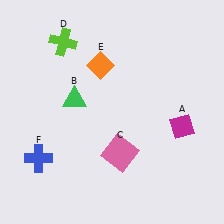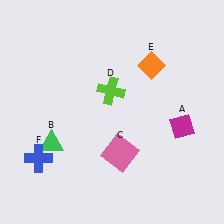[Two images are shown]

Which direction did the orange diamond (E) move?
The orange diamond (E) moved right.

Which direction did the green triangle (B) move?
The green triangle (B) moved down.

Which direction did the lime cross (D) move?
The lime cross (D) moved down.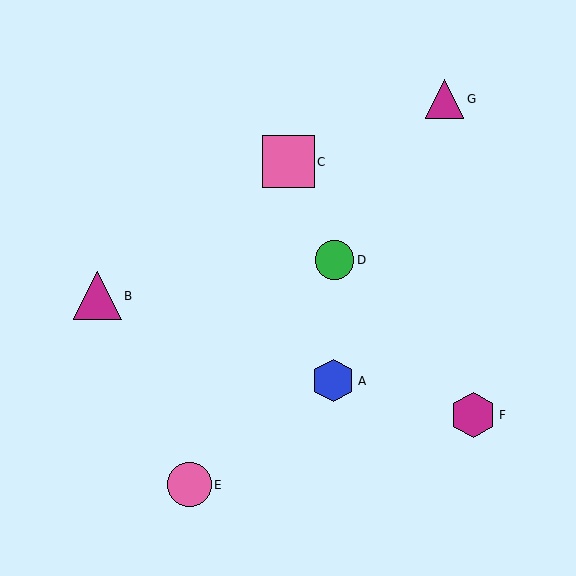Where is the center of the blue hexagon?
The center of the blue hexagon is at (333, 381).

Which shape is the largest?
The pink square (labeled C) is the largest.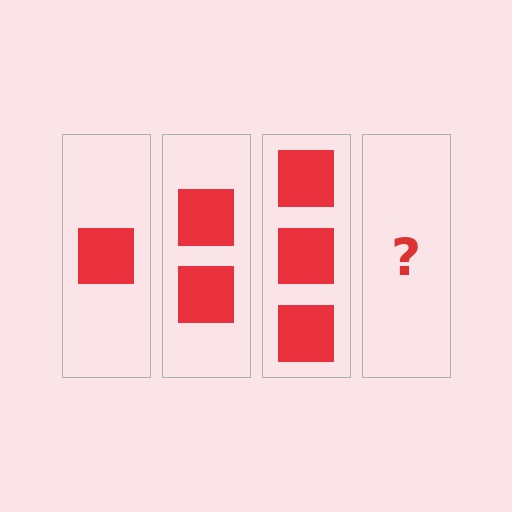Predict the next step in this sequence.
The next step is 4 squares.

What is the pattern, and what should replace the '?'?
The pattern is that each step adds one more square. The '?' should be 4 squares.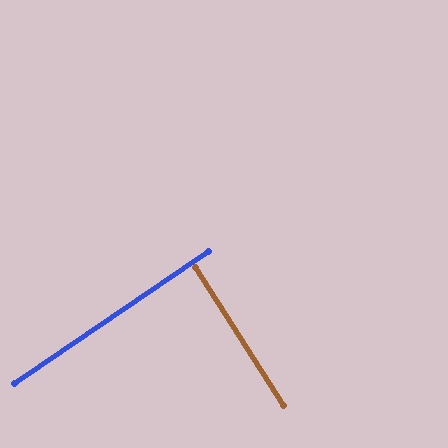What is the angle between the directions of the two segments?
Approximately 88 degrees.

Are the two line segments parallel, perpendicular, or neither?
Perpendicular — they meet at approximately 88°.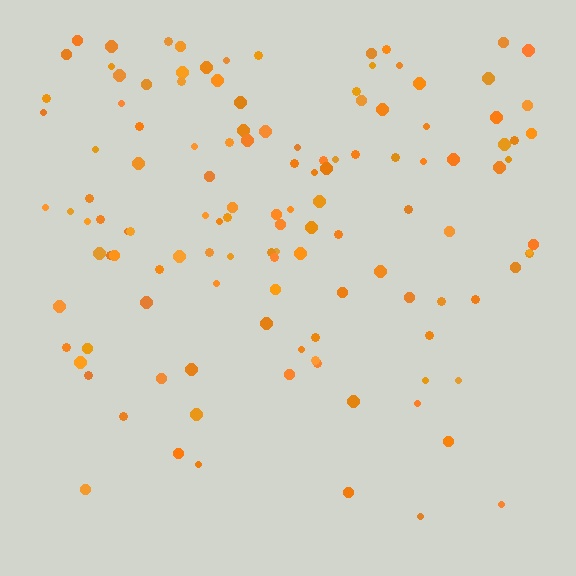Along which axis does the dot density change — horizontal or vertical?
Vertical.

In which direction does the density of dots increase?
From bottom to top, with the top side densest.